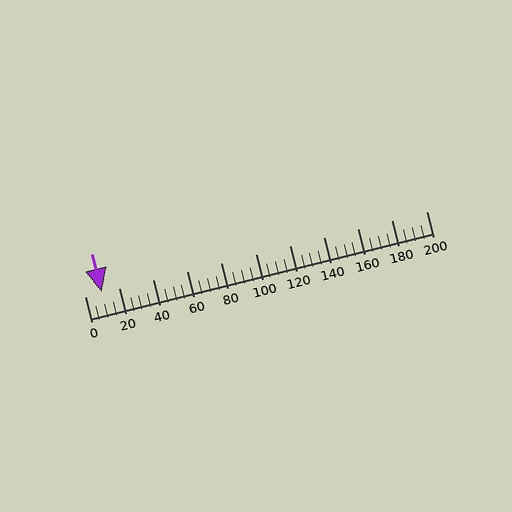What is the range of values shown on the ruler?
The ruler shows values from 0 to 200.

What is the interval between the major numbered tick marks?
The major tick marks are spaced 20 units apart.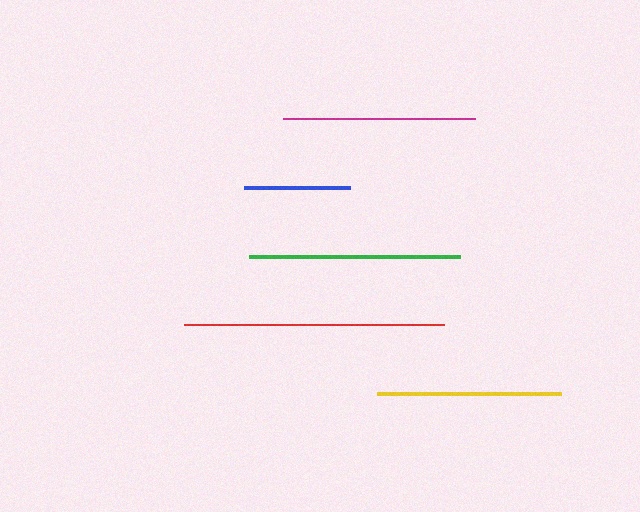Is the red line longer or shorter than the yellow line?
The red line is longer than the yellow line.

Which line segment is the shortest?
The blue line is the shortest at approximately 106 pixels.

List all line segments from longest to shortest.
From longest to shortest: red, green, magenta, yellow, blue.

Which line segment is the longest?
The red line is the longest at approximately 260 pixels.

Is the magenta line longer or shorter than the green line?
The green line is longer than the magenta line.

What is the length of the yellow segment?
The yellow segment is approximately 185 pixels long.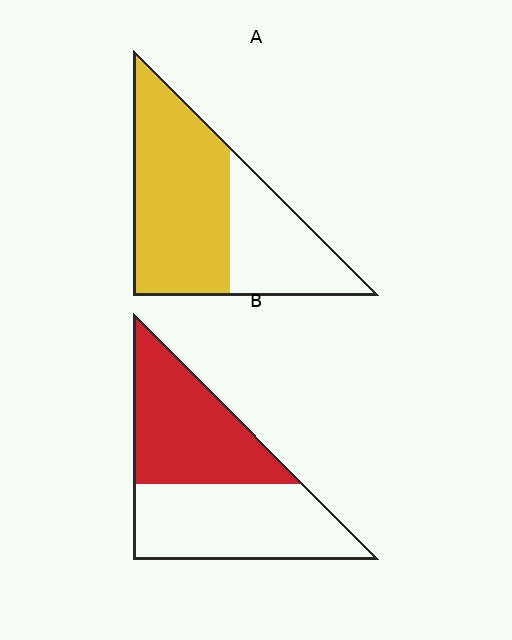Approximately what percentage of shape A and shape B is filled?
A is approximately 65% and B is approximately 50%.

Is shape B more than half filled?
Roughly half.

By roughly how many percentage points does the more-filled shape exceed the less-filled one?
By roughly 15 percentage points (A over B).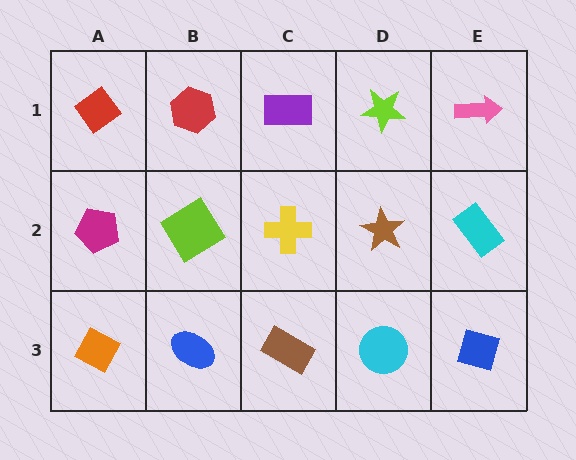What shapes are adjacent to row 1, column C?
A yellow cross (row 2, column C), a red hexagon (row 1, column B), a lime star (row 1, column D).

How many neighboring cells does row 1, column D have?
3.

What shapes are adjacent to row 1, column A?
A magenta pentagon (row 2, column A), a red hexagon (row 1, column B).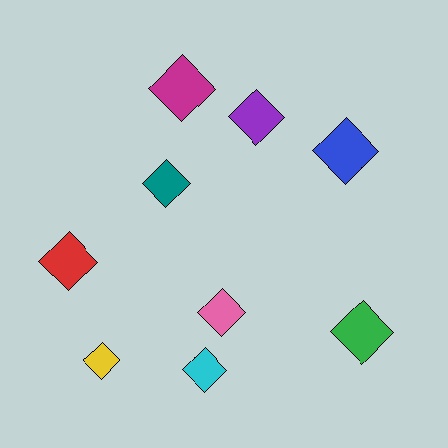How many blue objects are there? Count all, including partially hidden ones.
There is 1 blue object.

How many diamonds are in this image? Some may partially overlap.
There are 9 diamonds.